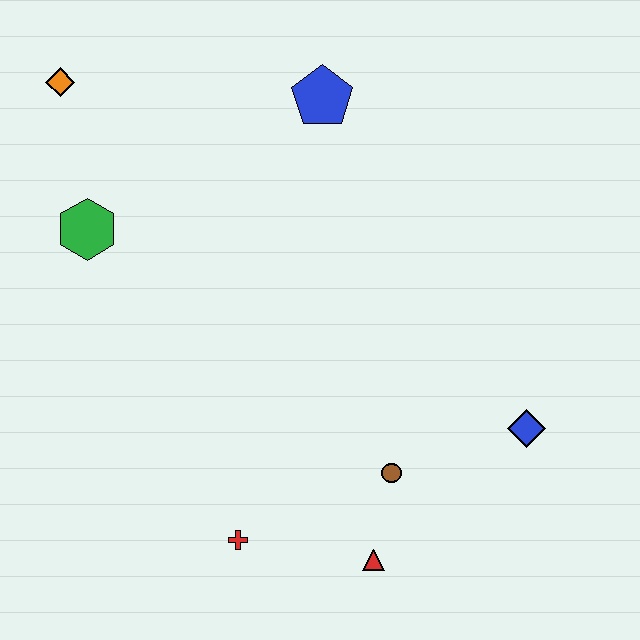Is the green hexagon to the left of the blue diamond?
Yes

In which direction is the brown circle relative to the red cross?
The brown circle is to the right of the red cross.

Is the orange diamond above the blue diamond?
Yes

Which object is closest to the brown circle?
The red triangle is closest to the brown circle.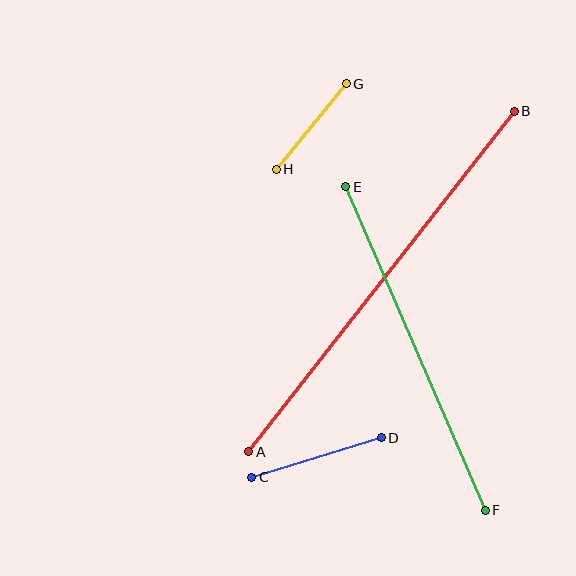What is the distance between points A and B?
The distance is approximately 432 pixels.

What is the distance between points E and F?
The distance is approximately 352 pixels.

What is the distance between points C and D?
The distance is approximately 135 pixels.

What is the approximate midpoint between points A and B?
The midpoint is at approximately (381, 282) pixels.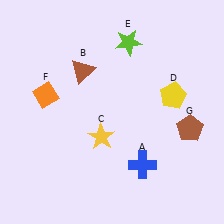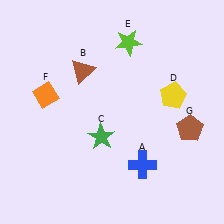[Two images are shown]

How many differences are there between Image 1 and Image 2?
There is 1 difference between the two images.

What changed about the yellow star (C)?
In Image 1, C is yellow. In Image 2, it changed to green.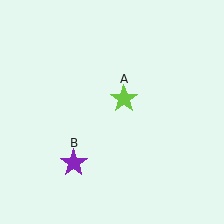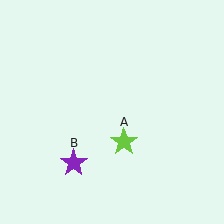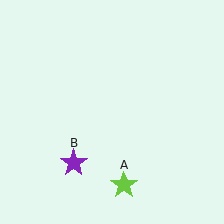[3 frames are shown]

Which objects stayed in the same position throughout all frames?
Purple star (object B) remained stationary.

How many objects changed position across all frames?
1 object changed position: lime star (object A).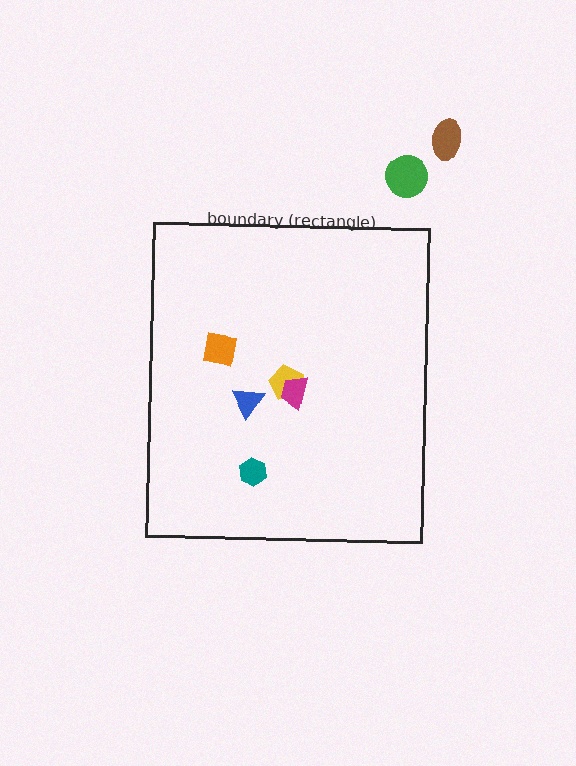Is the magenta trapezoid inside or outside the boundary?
Inside.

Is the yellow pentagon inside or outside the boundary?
Inside.